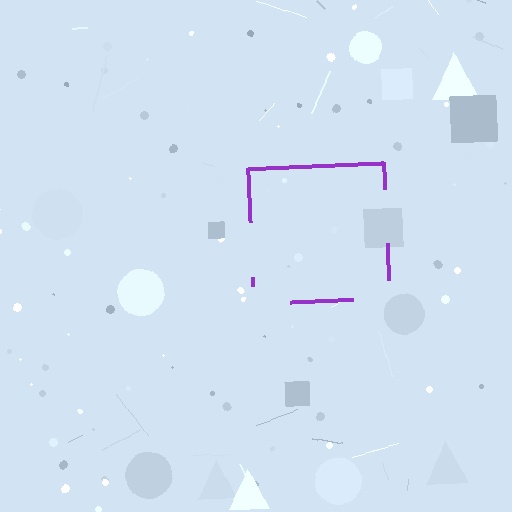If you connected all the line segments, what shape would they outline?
They would outline a square.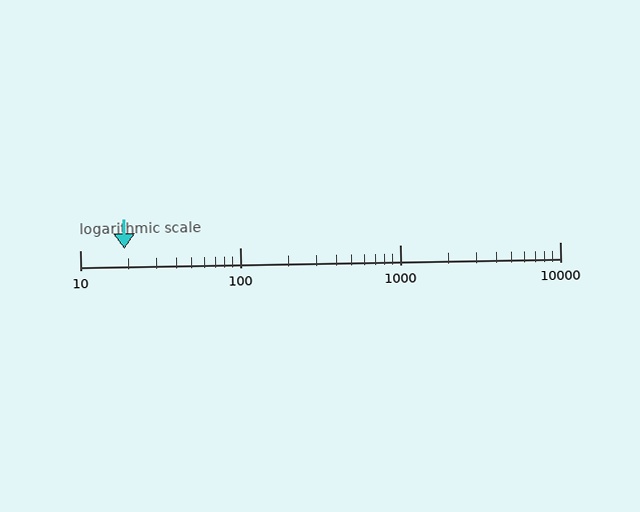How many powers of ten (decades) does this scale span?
The scale spans 3 decades, from 10 to 10000.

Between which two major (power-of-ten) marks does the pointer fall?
The pointer is between 10 and 100.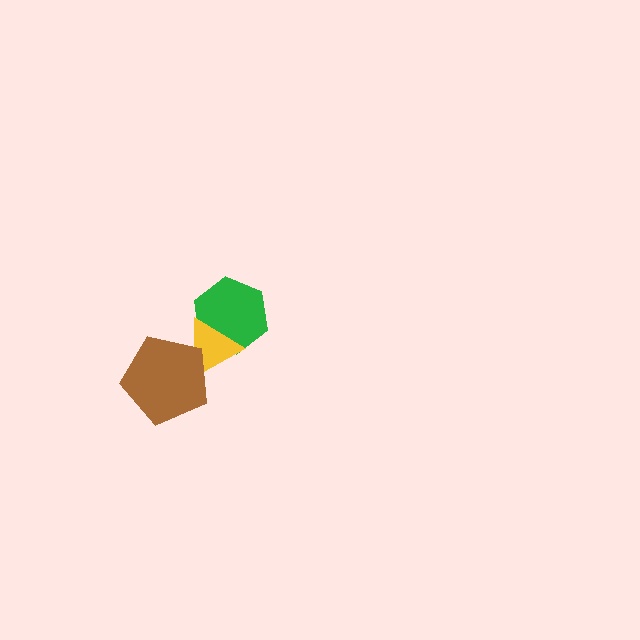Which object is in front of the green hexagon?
The yellow triangle is in front of the green hexagon.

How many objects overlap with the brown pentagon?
1 object overlaps with the brown pentagon.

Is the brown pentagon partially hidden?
No, no other shape covers it.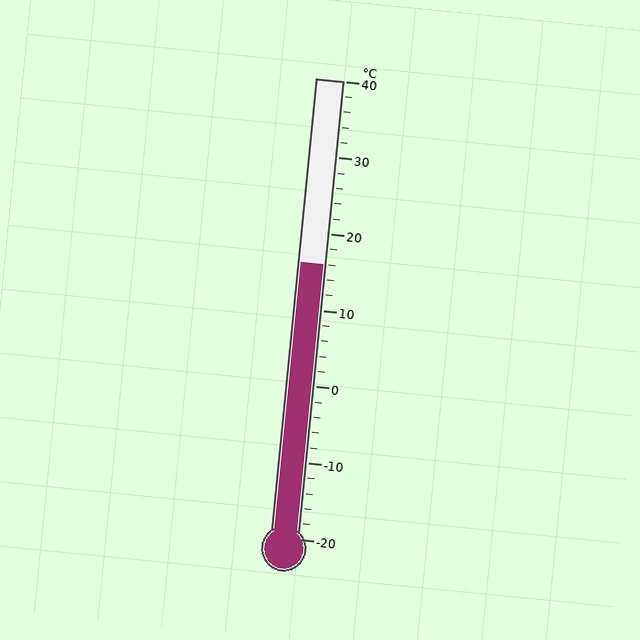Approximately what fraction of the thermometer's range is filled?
The thermometer is filled to approximately 60% of its range.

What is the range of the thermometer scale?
The thermometer scale ranges from -20°C to 40°C.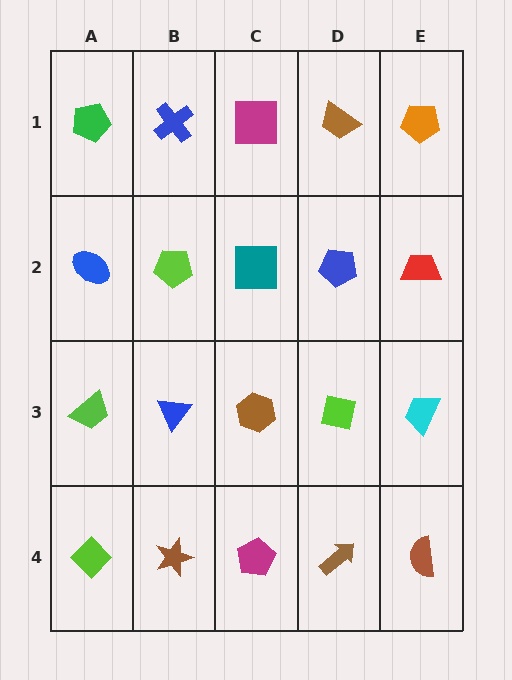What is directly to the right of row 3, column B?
A brown hexagon.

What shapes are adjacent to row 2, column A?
A green pentagon (row 1, column A), a lime trapezoid (row 3, column A), a lime pentagon (row 2, column B).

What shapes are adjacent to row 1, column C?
A teal square (row 2, column C), a blue cross (row 1, column B), a brown trapezoid (row 1, column D).